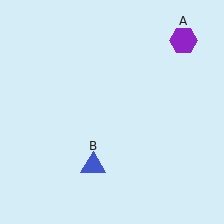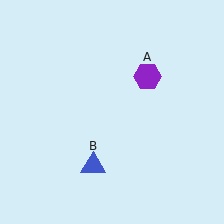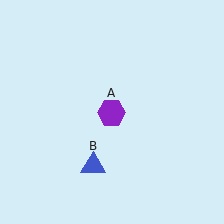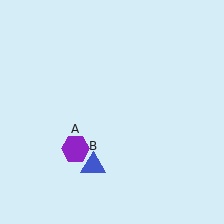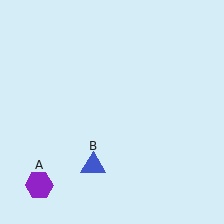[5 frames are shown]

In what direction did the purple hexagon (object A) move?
The purple hexagon (object A) moved down and to the left.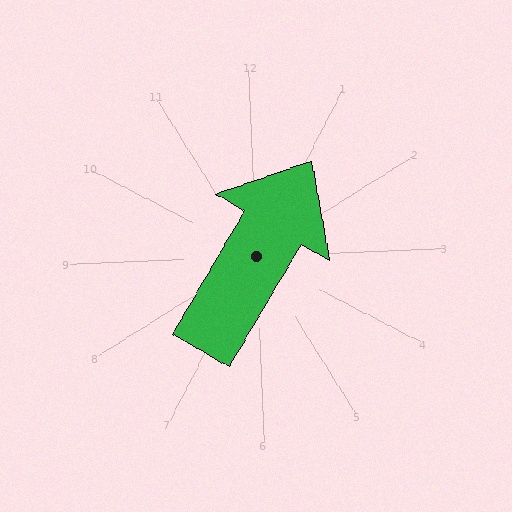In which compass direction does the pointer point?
Northeast.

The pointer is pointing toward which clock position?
Roughly 1 o'clock.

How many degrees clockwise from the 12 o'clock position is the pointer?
Approximately 33 degrees.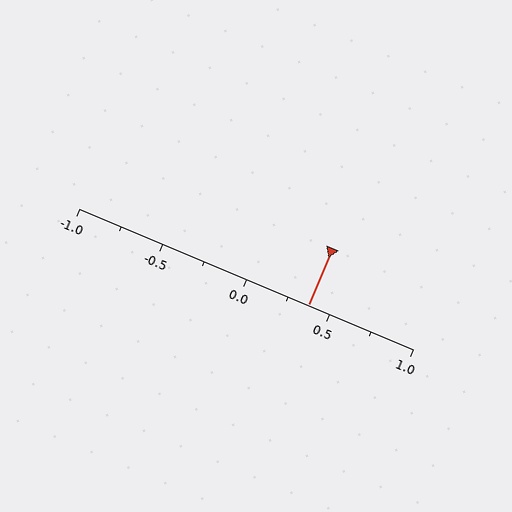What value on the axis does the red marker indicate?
The marker indicates approximately 0.38.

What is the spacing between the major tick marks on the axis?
The major ticks are spaced 0.5 apart.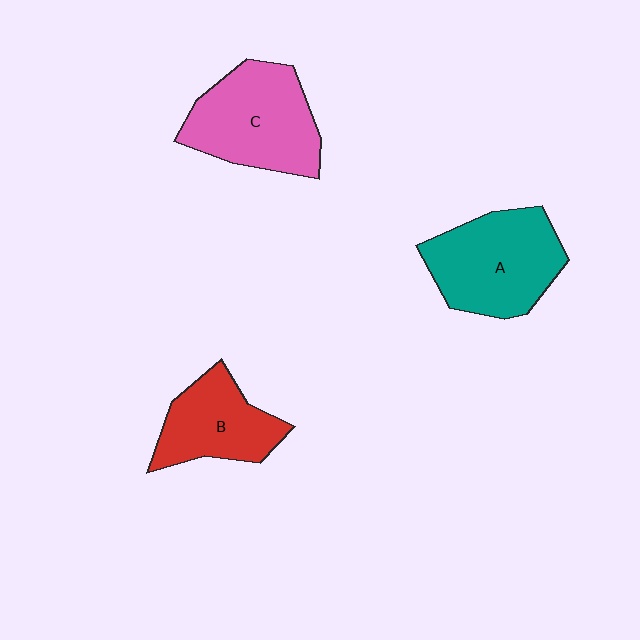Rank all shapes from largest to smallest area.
From largest to smallest: A (teal), C (pink), B (red).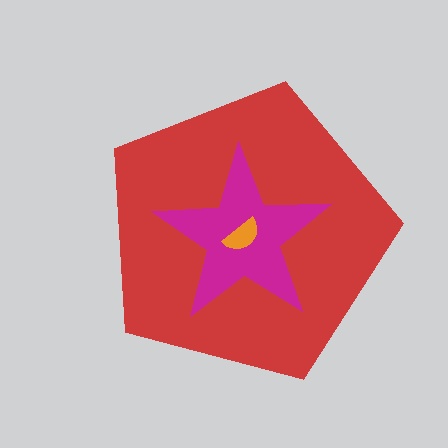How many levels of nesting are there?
3.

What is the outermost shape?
The red pentagon.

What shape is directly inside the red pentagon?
The magenta star.